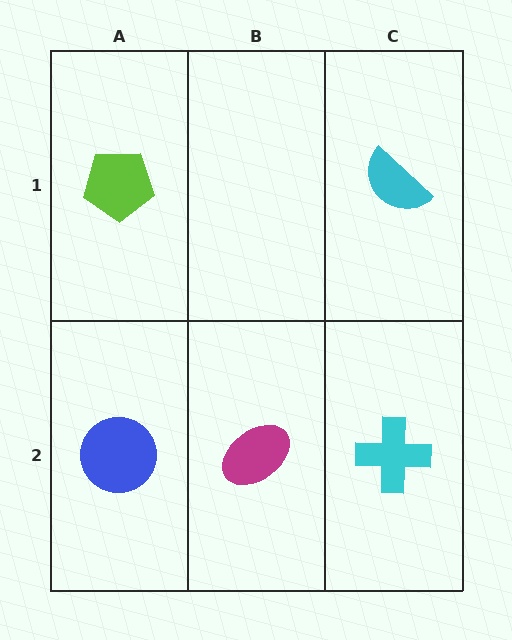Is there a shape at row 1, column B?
No, that cell is empty.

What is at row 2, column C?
A cyan cross.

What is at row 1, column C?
A cyan semicircle.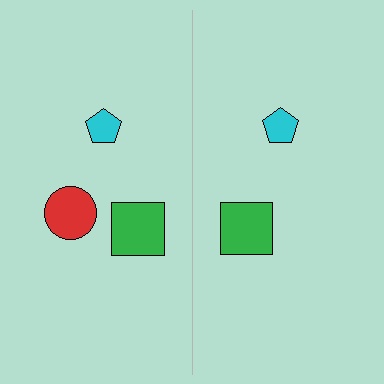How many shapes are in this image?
There are 5 shapes in this image.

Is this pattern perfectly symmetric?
No, the pattern is not perfectly symmetric. A red circle is missing from the right side.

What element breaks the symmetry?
A red circle is missing from the right side.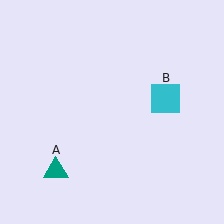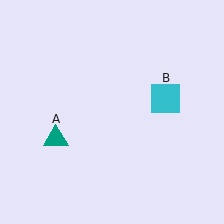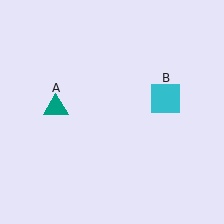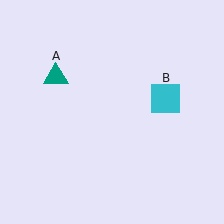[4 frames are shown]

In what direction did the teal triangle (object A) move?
The teal triangle (object A) moved up.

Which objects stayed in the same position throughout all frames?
Cyan square (object B) remained stationary.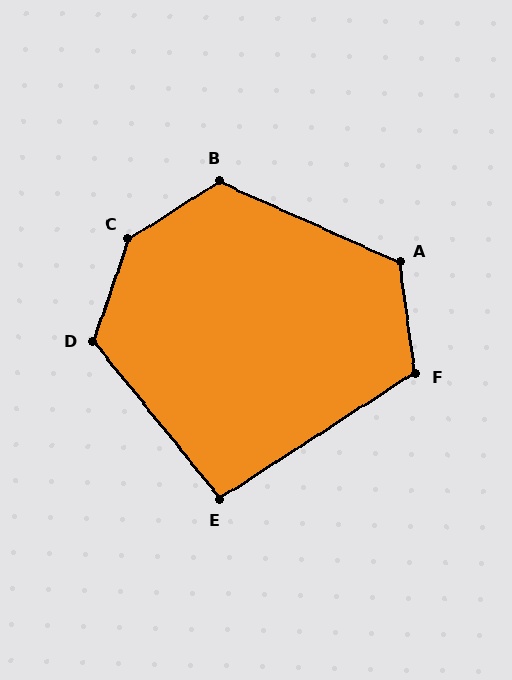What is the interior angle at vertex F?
Approximately 114 degrees (obtuse).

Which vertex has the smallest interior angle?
E, at approximately 96 degrees.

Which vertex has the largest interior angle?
C, at approximately 141 degrees.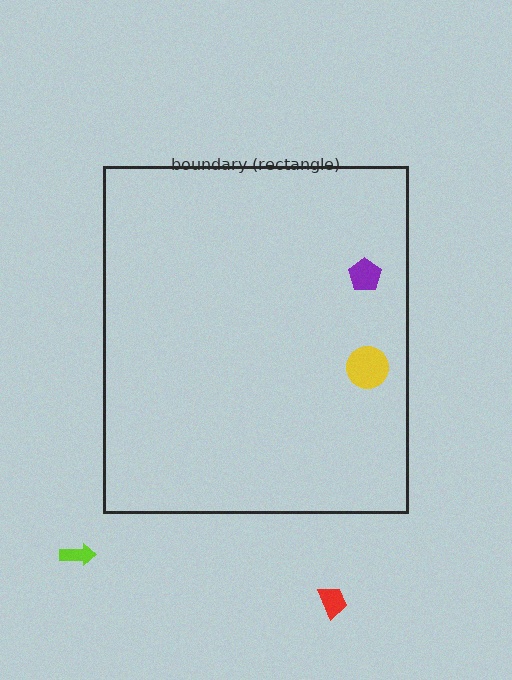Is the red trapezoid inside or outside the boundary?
Outside.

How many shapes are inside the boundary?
2 inside, 2 outside.